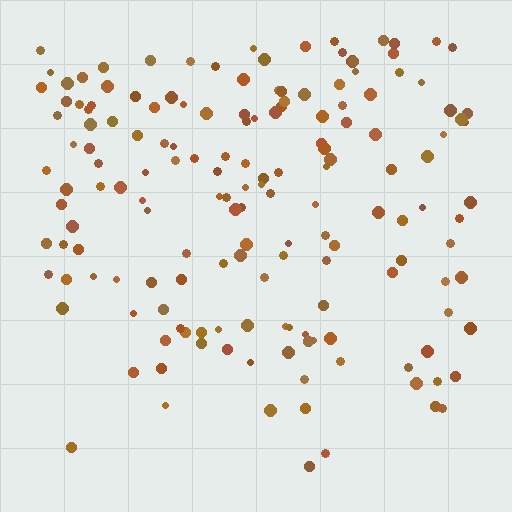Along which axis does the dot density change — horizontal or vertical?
Vertical.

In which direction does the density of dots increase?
From bottom to top, with the top side densest.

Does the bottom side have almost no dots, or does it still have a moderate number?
Still a moderate number, just noticeably fewer than the top.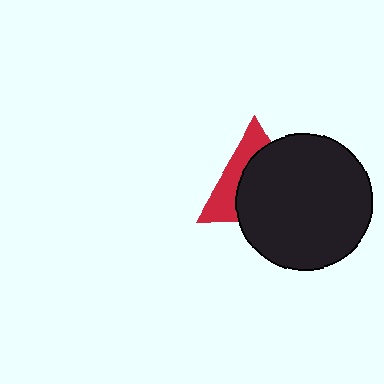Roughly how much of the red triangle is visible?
A small part of it is visible (roughly 38%).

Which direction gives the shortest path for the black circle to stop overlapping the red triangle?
Moving toward the lower-right gives the shortest separation.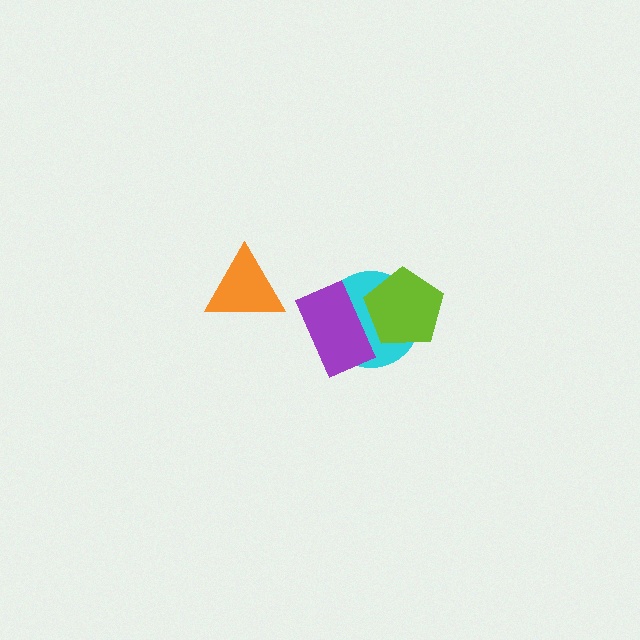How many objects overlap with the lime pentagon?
2 objects overlap with the lime pentagon.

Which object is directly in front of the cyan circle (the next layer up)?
The lime pentagon is directly in front of the cyan circle.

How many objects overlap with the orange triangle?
0 objects overlap with the orange triangle.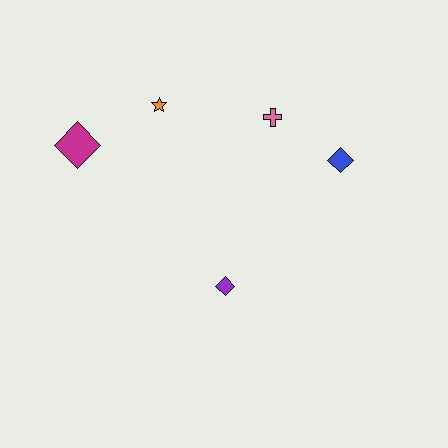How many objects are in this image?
There are 5 objects.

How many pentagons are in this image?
There are no pentagons.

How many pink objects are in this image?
There is 1 pink object.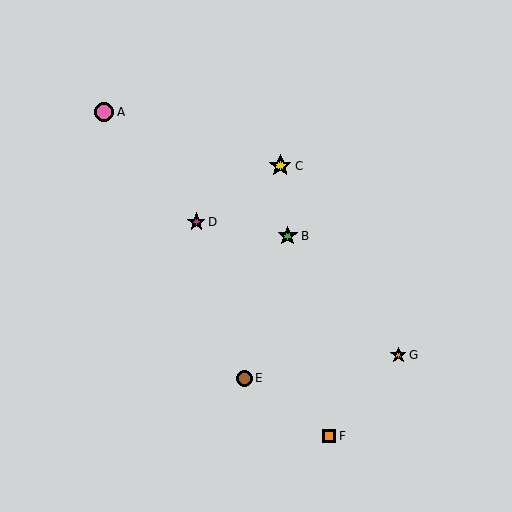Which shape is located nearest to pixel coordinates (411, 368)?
The orange star (labeled G) at (398, 355) is nearest to that location.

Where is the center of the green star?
The center of the green star is at (288, 236).